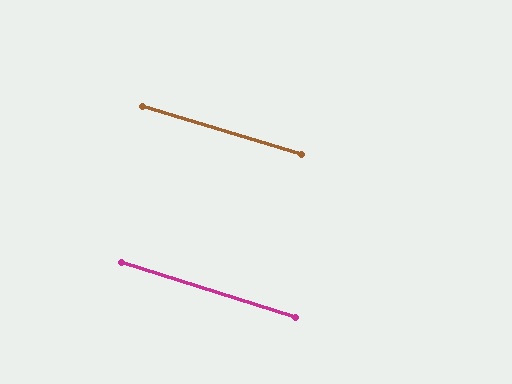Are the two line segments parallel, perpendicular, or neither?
Parallel — their directions differ by only 0.7°.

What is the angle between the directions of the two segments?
Approximately 1 degree.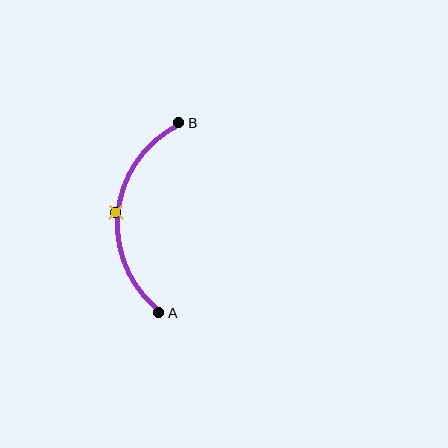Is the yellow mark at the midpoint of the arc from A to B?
Yes. The yellow mark lies on the arc at equal arc-length from both A and B — it is the arc midpoint.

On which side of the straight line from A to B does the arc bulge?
The arc bulges to the left of the straight line connecting A and B.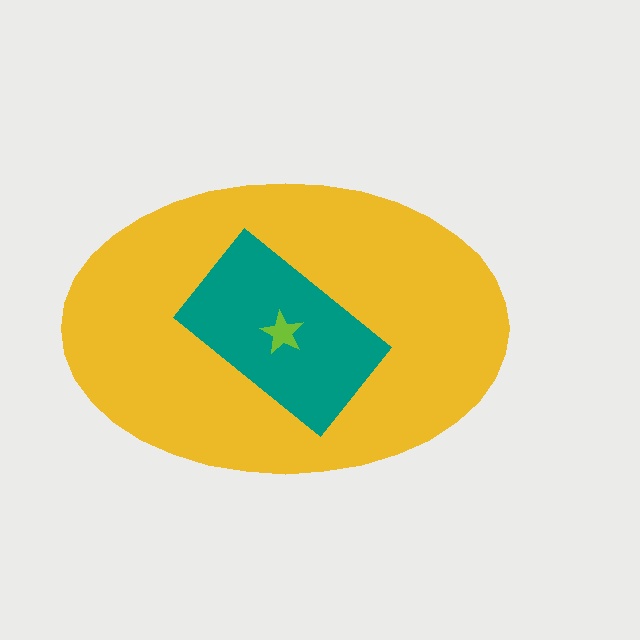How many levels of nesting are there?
3.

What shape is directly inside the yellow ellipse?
The teal rectangle.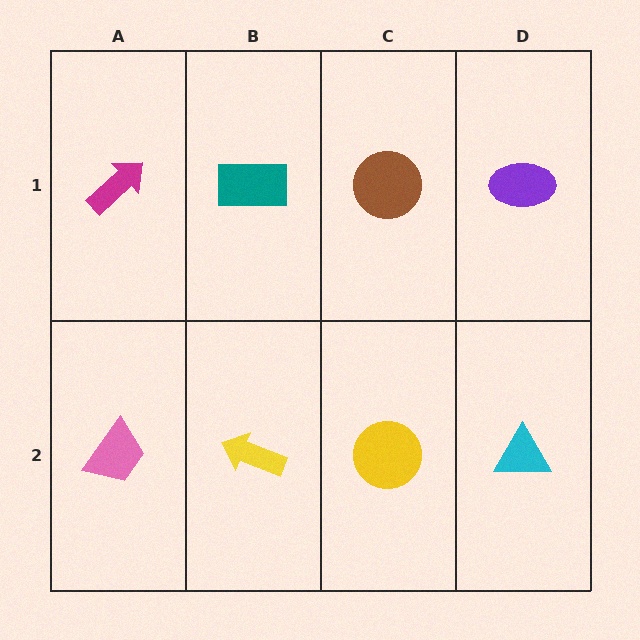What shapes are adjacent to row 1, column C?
A yellow circle (row 2, column C), a teal rectangle (row 1, column B), a purple ellipse (row 1, column D).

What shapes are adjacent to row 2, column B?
A teal rectangle (row 1, column B), a pink trapezoid (row 2, column A), a yellow circle (row 2, column C).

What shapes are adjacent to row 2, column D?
A purple ellipse (row 1, column D), a yellow circle (row 2, column C).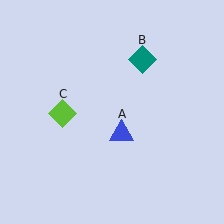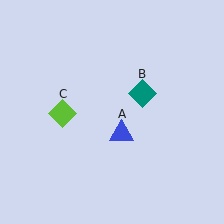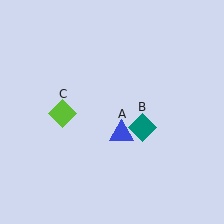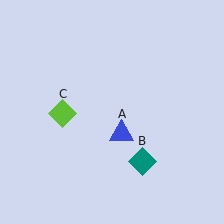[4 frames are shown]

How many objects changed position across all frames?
1 object changed position: teal diamond (object B).